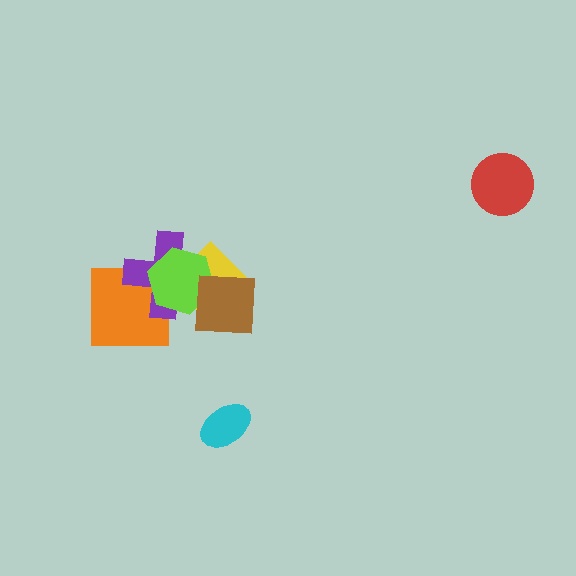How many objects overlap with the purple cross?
3 objects overlap with the purple cross.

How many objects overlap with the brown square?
2 objects overlap with the brown square.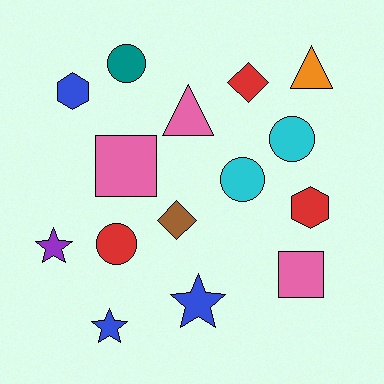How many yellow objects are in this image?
There are no yellow objects.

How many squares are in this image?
There are 2 squares.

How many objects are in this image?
There are 15 objects.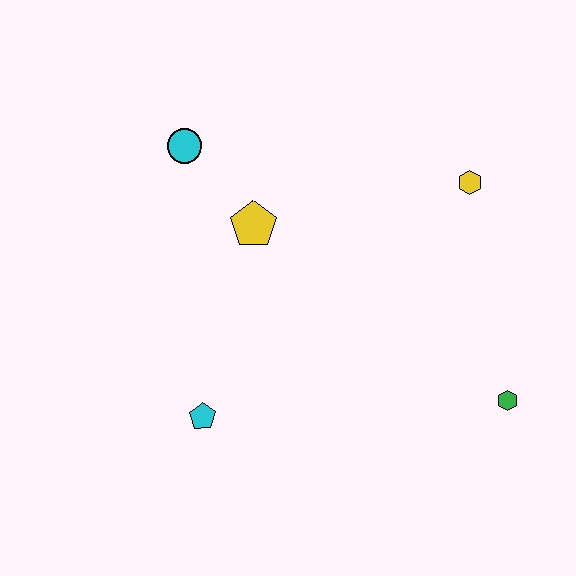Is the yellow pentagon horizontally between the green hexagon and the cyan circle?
Yes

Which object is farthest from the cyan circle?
The green hexagon is farthest from the cyan circle.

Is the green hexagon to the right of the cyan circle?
Yes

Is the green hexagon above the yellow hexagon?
No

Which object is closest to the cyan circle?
The yellow pentagon is closest to the cyan circle.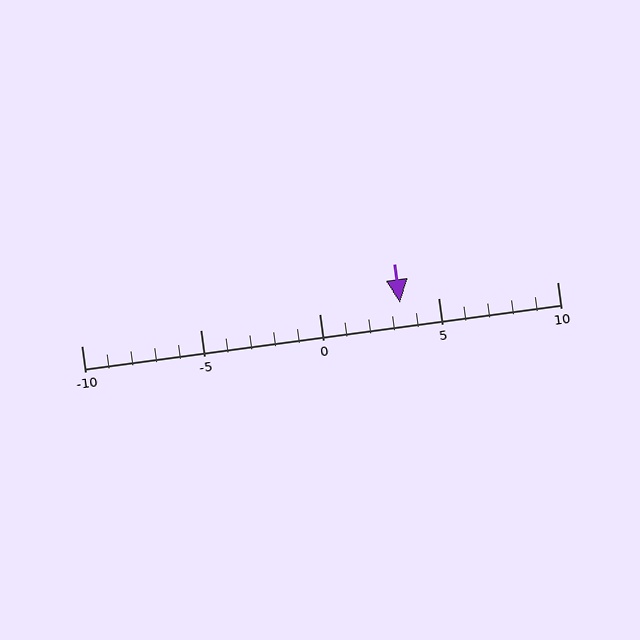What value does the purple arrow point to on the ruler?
The purple arrow points to approximately 3.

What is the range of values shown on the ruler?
The ruler shows values from -10 to 10.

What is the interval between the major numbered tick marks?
The major tick marks are spaced 5 units apart.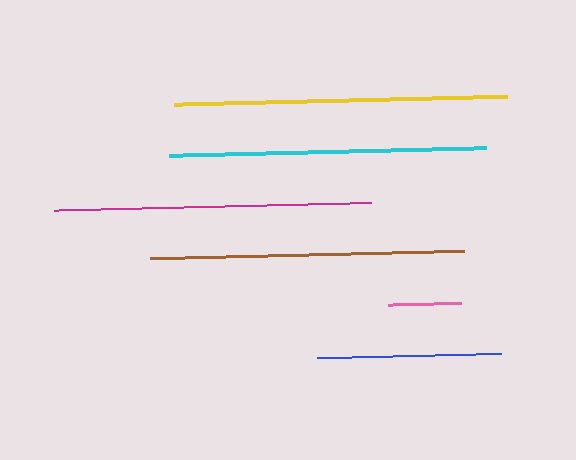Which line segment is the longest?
The yellow line is the longest at approximately 333 pixels.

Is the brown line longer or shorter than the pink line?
The brown line is longer than the pink line.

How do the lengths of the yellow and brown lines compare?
The yellow and brown lines are approximately the same length.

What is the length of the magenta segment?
The magenta segment is approximately 317 pixels long.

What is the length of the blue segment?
The blue segment is approximately 184 pixels long.